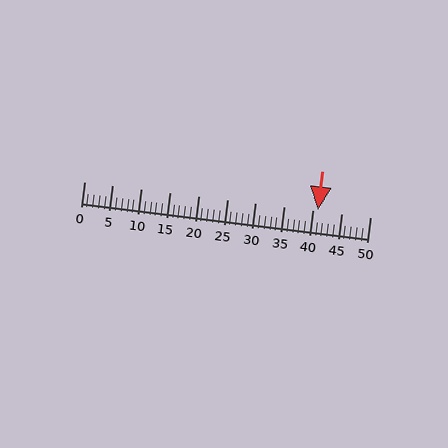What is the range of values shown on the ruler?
The ruler shows values from 0 to 50.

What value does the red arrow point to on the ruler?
The red arrow points to approximately 41.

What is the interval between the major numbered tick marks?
The major tick marks are spaced 5 units apart.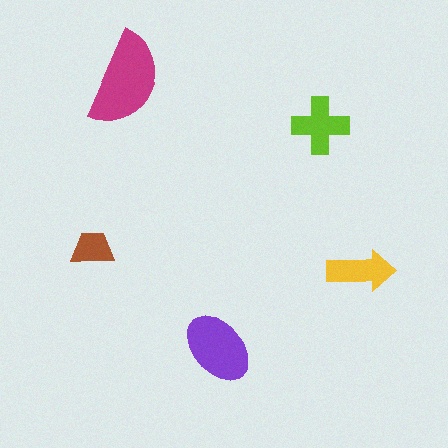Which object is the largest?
The magenta semicircle.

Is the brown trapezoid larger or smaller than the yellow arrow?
Smaller.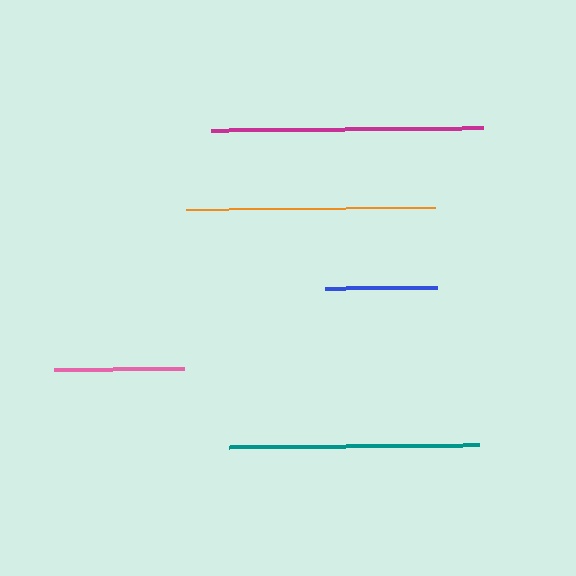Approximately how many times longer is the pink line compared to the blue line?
The pink line is approximately 1.2 times the length of the blue line.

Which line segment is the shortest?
The blue line is the shortest at approximately 113 pixels.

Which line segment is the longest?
The magenta line is the longest at approximately 273 pixels.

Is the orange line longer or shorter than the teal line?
The teal line is longer than the orange line.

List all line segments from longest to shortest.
From longest to shortest: magenta, teal, orange, pink, blue.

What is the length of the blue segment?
The blue segment is approximately 113 pixels long.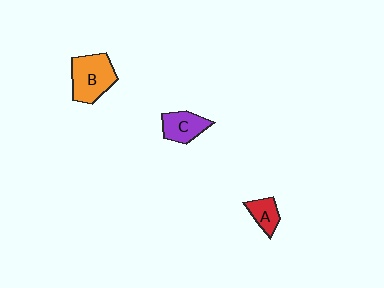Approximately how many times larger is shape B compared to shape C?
Approximately 1.5 times.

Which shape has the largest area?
Shape B (orange).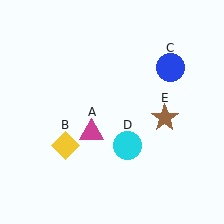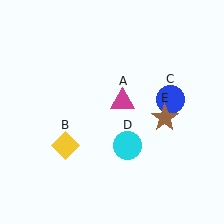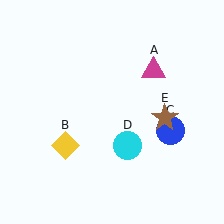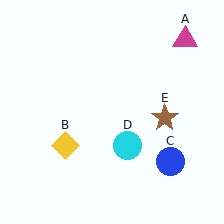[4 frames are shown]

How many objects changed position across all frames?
2 objects changed position: magenta triangle (object A), blue circle (object C).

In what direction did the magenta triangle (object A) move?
The magenta triangle (object A) moved up and to the right.